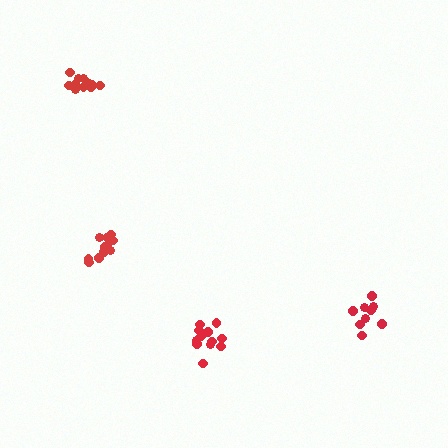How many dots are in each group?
Group 1: 12 dots, Group 2: 9 dots, Group 3: 11 dots, Group 4: 13 dots (45 total).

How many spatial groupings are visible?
There are 4 spatial groupings.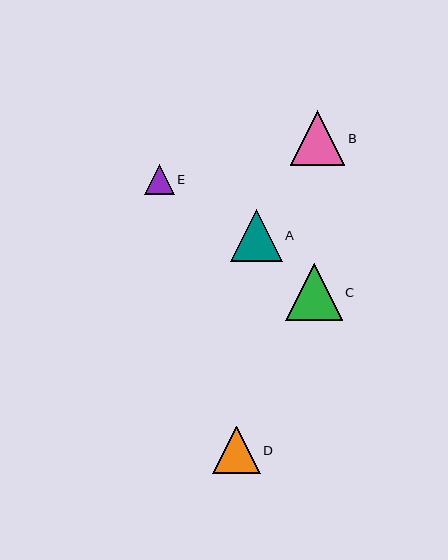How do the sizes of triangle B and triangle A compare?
Triangle B and triangle A are approximately the same size.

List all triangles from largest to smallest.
From largest to smallest: C, B, A, D, E.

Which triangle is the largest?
Triangle C is the largest with a size of approximately 56 pixels.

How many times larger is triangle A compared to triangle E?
Triangle A is approximately 1.7 times the size of triangle E.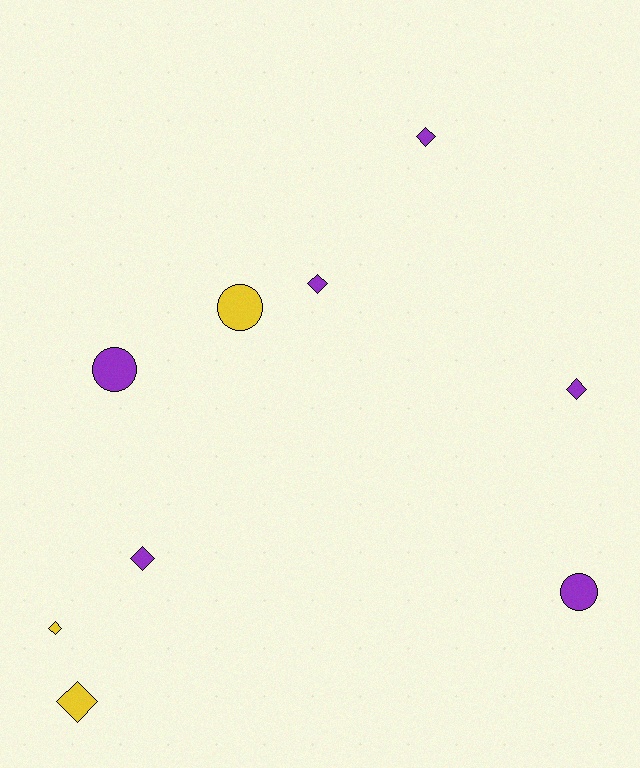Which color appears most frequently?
Purple, with 6 objects.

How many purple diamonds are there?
There are 4 purple diamonds.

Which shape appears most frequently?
Diamond, with 6 objects.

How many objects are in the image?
There are 9 objects.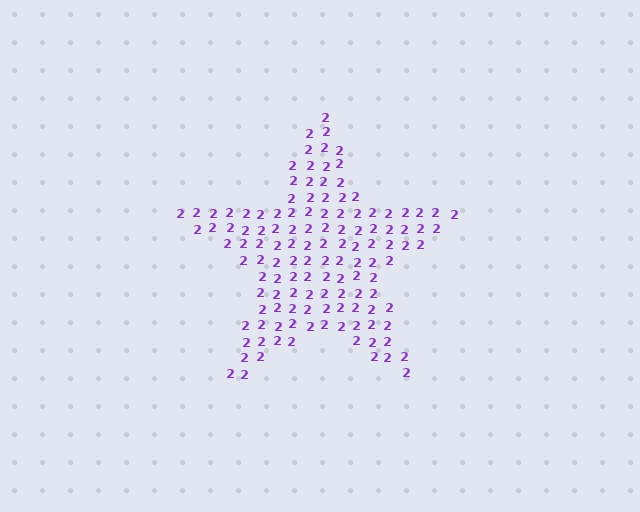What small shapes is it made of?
It is made of small digit 2's.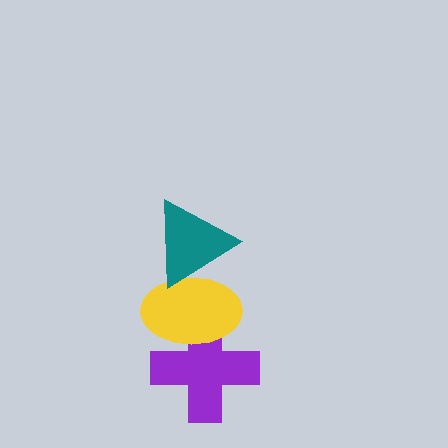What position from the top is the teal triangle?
The teal triangle is 1st from the top.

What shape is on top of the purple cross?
The yellow ellipse is on top of the purple cross.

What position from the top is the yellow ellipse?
The yellow ellipse is 2nd from the top.